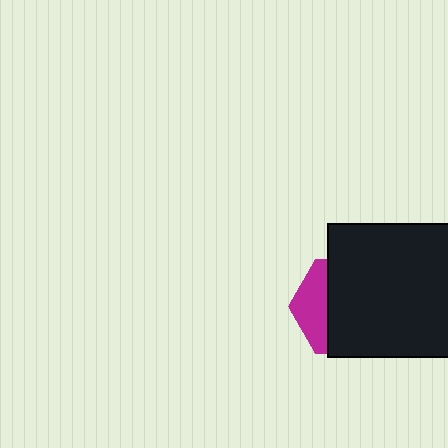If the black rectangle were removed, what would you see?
You would see the complete magenta hexagon.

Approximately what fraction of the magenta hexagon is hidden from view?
Roughly 68% of the magenta hexagon is hidden behind the black rectangle.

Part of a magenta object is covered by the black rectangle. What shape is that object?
It is a hexagon.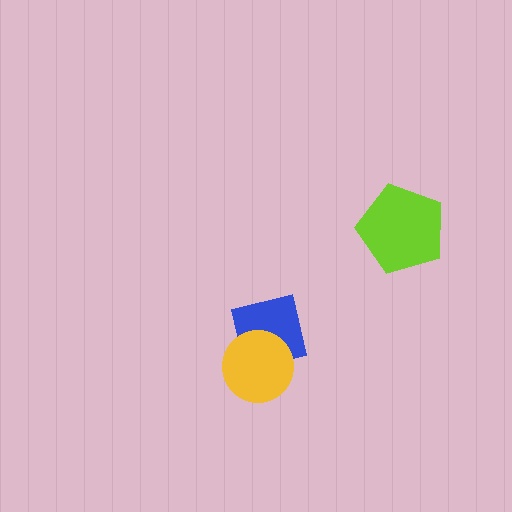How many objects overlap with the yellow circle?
1 object overlaps with the yellow circle.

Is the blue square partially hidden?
Yes, it is partially covered by another shape.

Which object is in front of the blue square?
The yellow circle is in front of the blue square.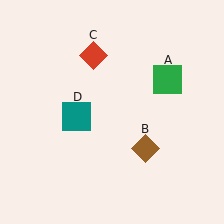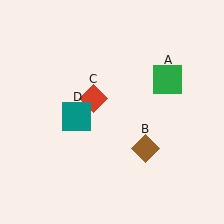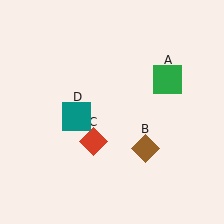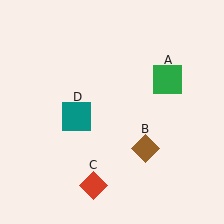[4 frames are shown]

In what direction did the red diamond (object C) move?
The red diamond (object C) moved down.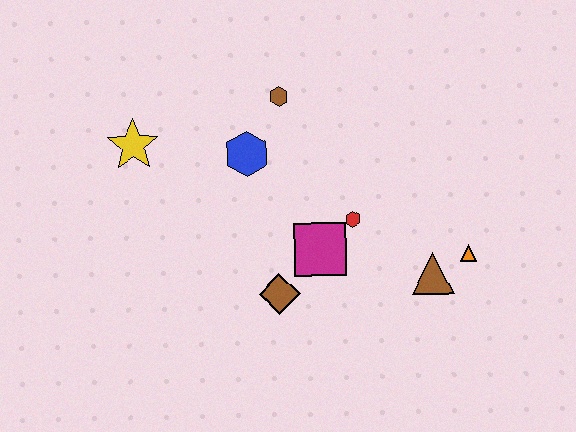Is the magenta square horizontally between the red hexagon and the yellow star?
Yes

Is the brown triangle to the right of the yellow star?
Yes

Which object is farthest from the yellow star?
The orange triangle is farthest from the yellow star.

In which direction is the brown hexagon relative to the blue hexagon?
The brown hexagon is above the blue hexagon.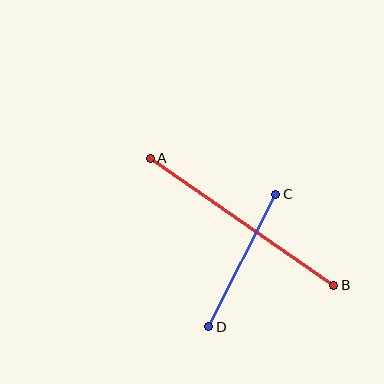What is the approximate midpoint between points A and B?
The midpoint is at approximately (242, 222) pixels.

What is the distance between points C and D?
The distance is approximately 149 pixels.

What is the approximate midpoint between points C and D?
The midpoint is at approximately (242, 261) pixels.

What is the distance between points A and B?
The distance is approximately 223 pixels.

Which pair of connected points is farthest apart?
Points A and B are farthest apart.